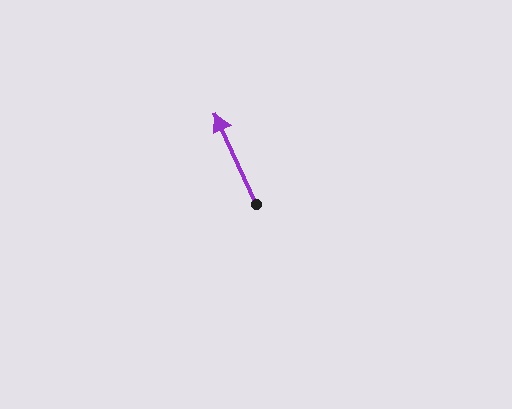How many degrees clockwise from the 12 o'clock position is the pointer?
Approximately 336 degrees.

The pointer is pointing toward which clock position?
Roughly 11 o'clock.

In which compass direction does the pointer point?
Northwest.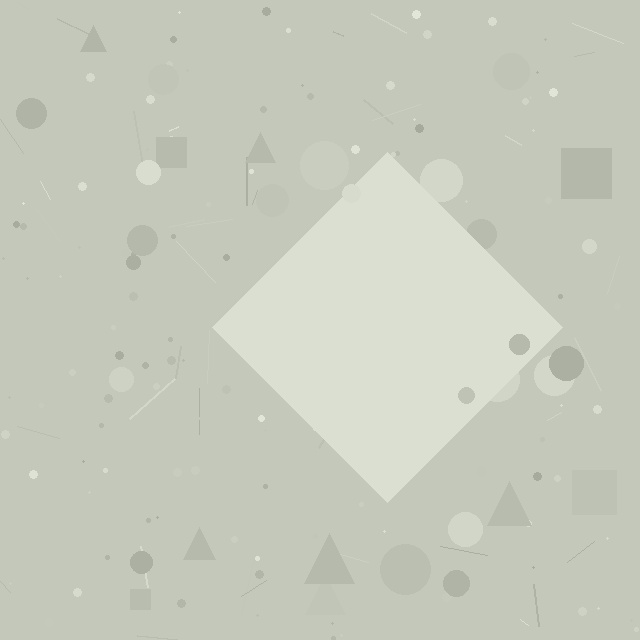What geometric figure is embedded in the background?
A diamond is embedded in the background.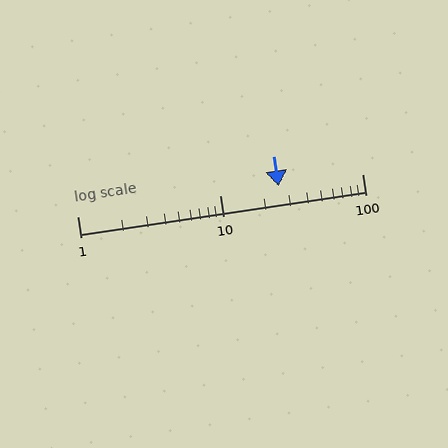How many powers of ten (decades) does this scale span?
The scale spans 2 decades, from 1 to 100.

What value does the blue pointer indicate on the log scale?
The pointer indicates approximately 26.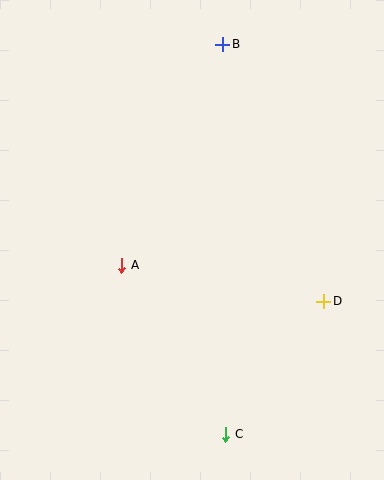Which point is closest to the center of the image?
Point A at (122, 265) is closest to the center.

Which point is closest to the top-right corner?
Point B is closest to the top-right corner.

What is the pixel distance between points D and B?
The distance between D and B is 276 pixels.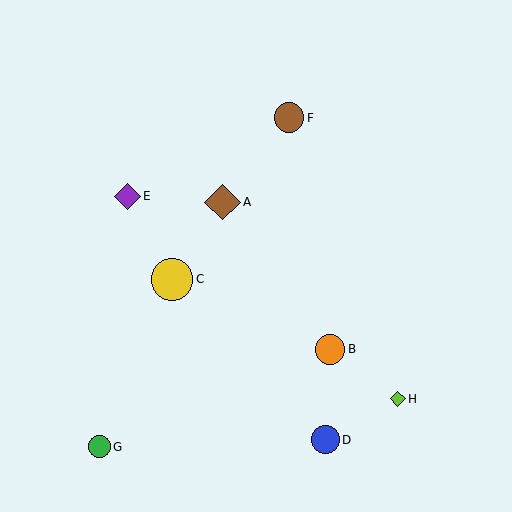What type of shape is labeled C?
Shape C is a yellow circle.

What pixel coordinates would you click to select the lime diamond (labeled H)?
Click at (398, 399) to select the lime diamond H.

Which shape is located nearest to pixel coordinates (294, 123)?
The brown circle (labeled F) at (289, 118) is nearest to that location.